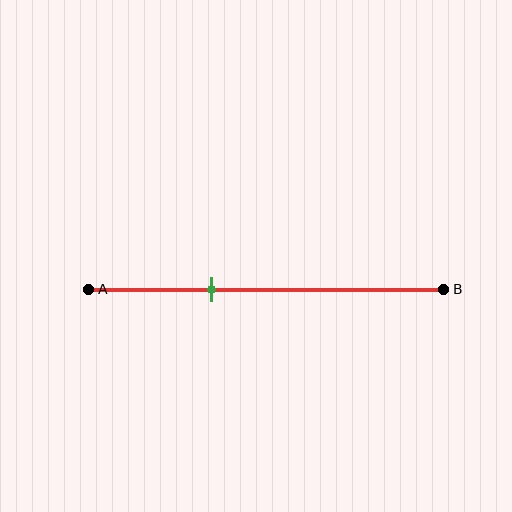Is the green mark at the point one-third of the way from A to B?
Yes, the mark is approximately at the one-third point.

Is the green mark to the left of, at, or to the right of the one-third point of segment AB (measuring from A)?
The green mark is approximately at the one-third point of segment AB.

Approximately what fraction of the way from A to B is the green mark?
The green mark is approximately 35% of the way from A to B.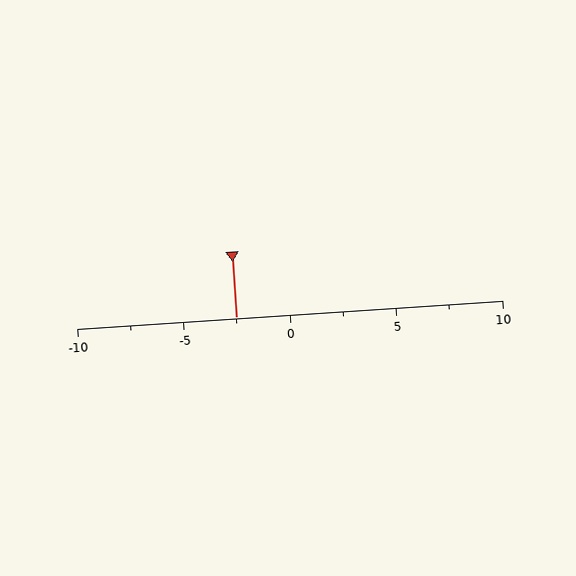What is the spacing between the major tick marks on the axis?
The major ticks are spaced 5 apart.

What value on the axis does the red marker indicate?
The marker indicates approximately -2.5.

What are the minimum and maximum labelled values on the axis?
The axis runs from -10 to 10.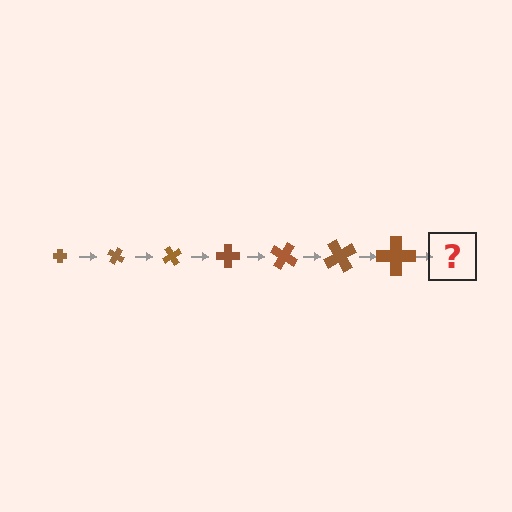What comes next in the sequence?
The next element should be a cross, larger than the previous one and rotated 210 degrees from the start.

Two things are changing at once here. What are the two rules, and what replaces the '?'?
The two rules are that the cross grows larger each step and it rotates 30 degrees each step. The '?' should be a cross, larger than the previous one and rotated 210 degrees from the start.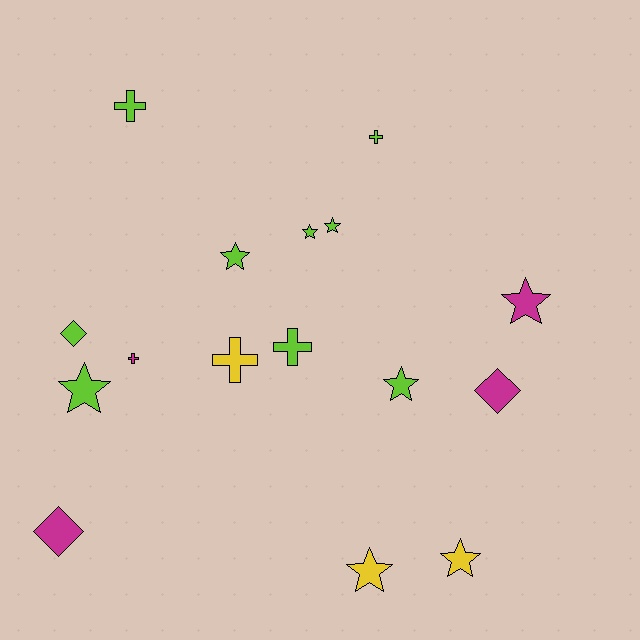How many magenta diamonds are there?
There are 2 magenta diamonds.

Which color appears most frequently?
Lime, with 9 objects.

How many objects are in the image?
There are 16 objects.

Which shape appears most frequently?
Star, with 8 objects.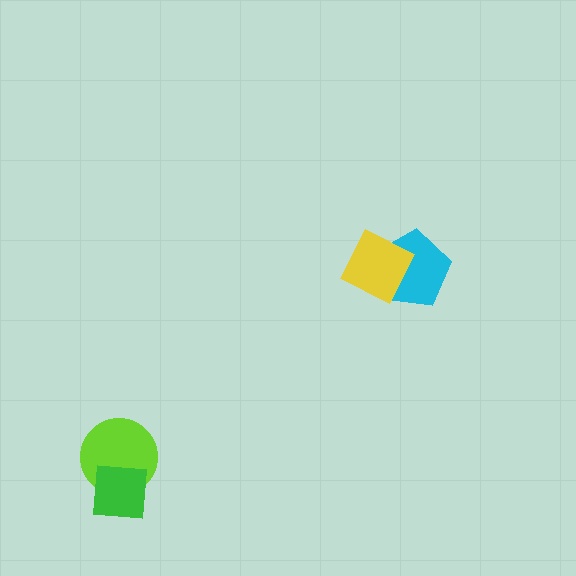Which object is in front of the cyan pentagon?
The yellow diamond is in front of the cyan pentagon.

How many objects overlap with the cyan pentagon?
1 object overlaps with the cyan pentagon.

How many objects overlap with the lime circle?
1 object overlaps with the lime circle.